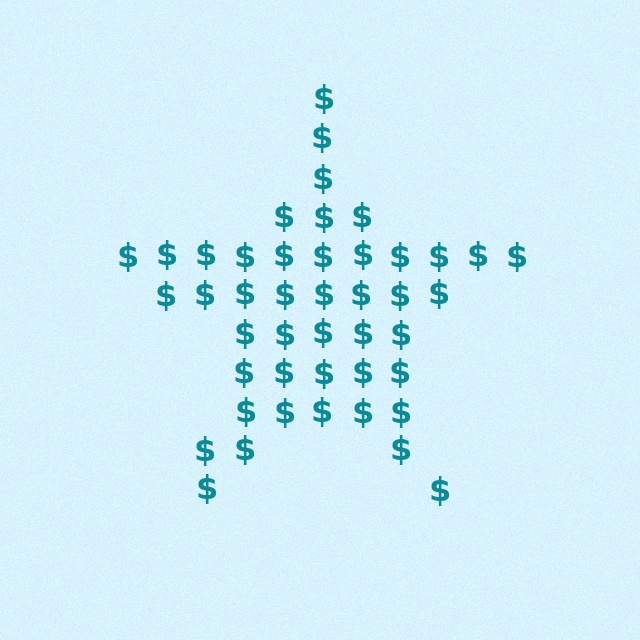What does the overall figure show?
The overall figure shows a star.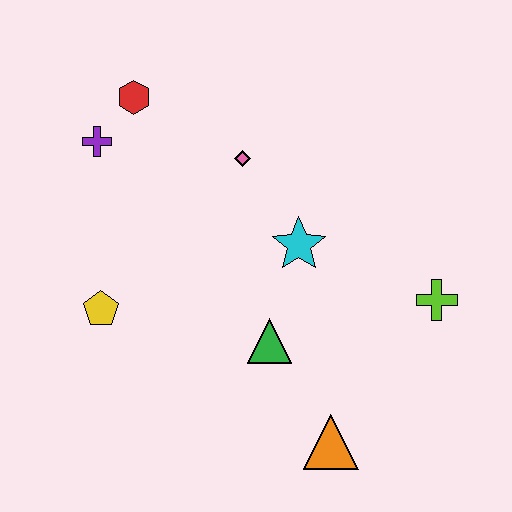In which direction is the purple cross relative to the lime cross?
The purple cross is to the left of the lime cross.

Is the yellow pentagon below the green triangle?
No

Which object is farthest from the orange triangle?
The red hexagon is farthest from the orange triangle.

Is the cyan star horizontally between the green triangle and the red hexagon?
No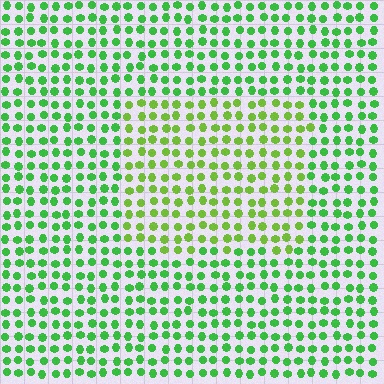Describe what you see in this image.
The image is filled with small green elements in a uniform arrangement. A rectangle-shaped region is visible where the elements are tinted to a slightly different hue, forming a subtle color boundary.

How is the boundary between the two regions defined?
The boundary is defined purely by a slight shift in hue (about 29 degrees). Spacing, size, and orientation are identical on both sides.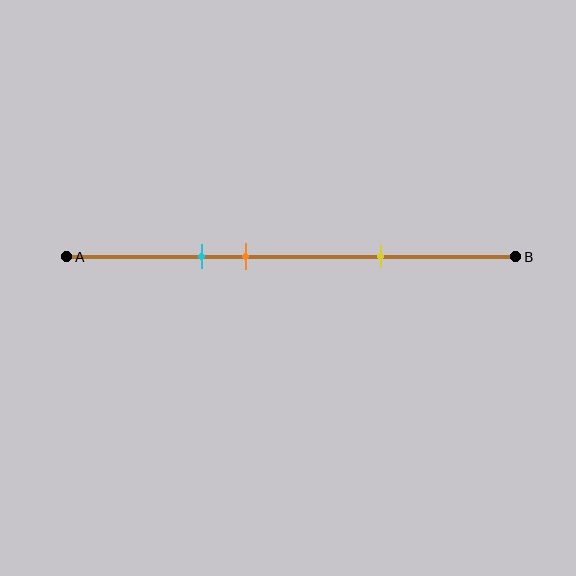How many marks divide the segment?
There are 3 marks dividing the segment.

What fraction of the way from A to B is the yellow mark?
The yellow mark is approximately 70% (0.7) of the way from A to B.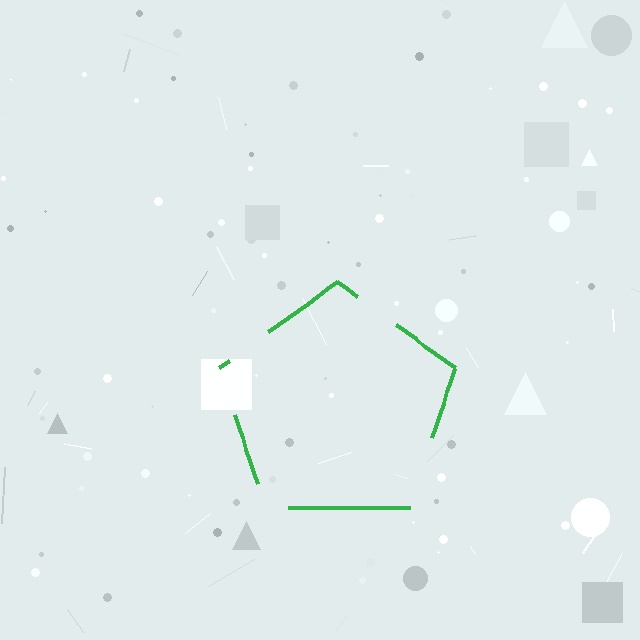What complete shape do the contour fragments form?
The contour fragments form a pentagon.